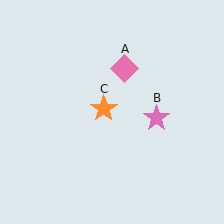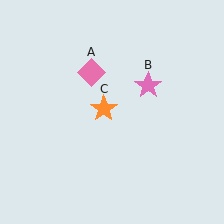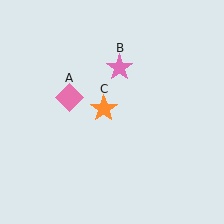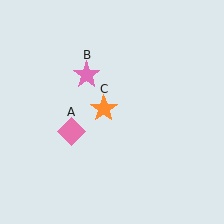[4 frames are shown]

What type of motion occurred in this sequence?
The pink diamond (object A), pink star (object B) rotated counterclockwise around the center of the scene.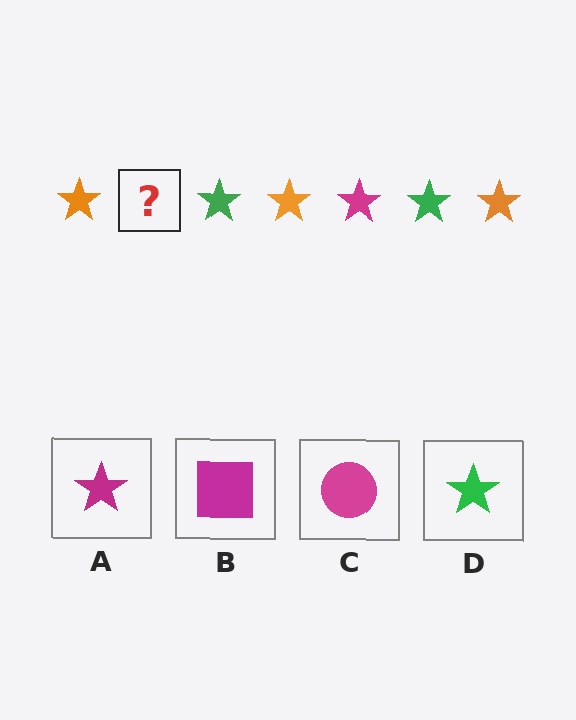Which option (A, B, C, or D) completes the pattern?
A.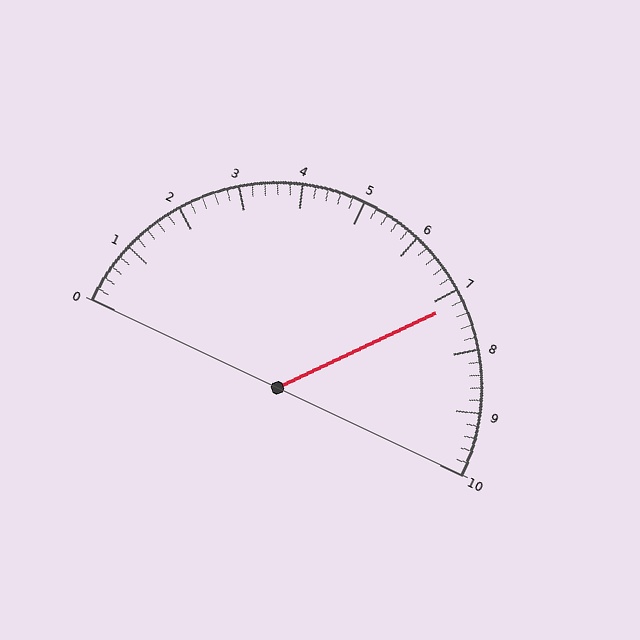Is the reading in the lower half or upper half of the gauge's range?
The reading is in the upper half of the range (0 to 10).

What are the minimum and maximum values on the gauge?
The gauge ranges from 0 to 10.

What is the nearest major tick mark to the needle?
The nearest major tick mark is 7.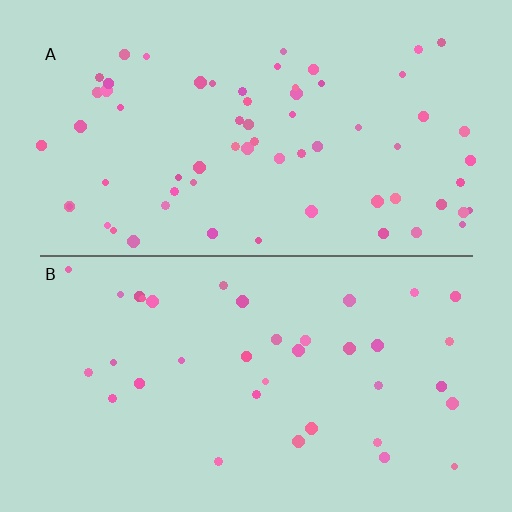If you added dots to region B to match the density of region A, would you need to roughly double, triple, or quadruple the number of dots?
Approximately double.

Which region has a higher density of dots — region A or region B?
A (the top).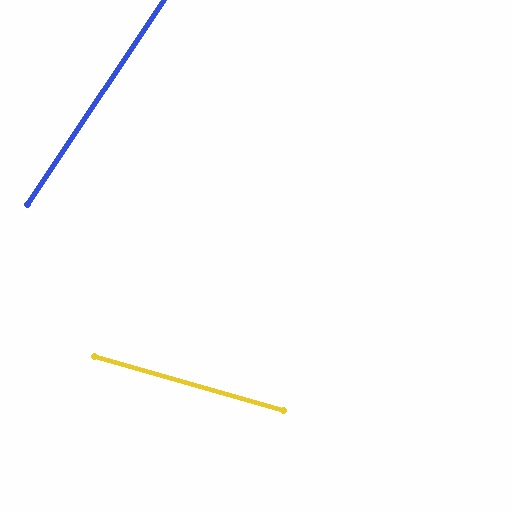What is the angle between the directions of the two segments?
Approximately 72 degrees.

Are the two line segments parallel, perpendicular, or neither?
Neither parallel nor perpendicular — they differ by about 72°.